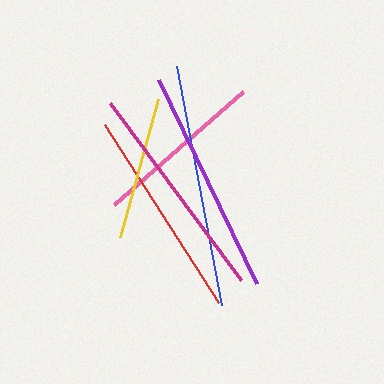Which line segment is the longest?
The blue line is the longest at approximately 244 pixels.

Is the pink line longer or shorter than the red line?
The red line is longer than the pink line.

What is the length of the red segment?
The red segment is approximately 212 pixels long.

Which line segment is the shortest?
The yellow line is the shortest at approximately 144 pixels.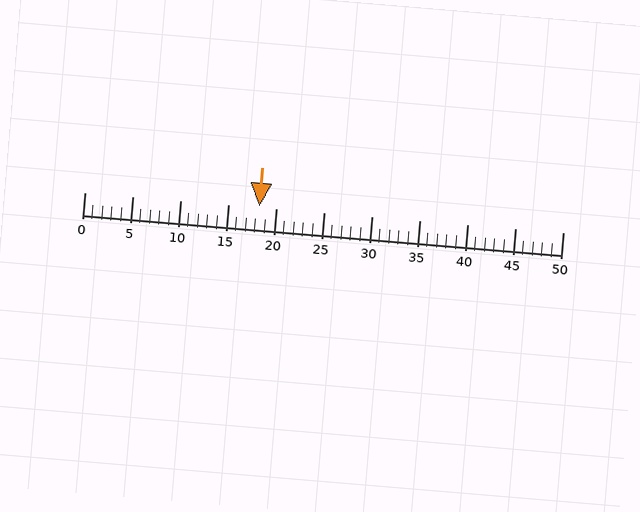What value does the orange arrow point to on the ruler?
The orange arrow points to approximately 18.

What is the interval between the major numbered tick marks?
The major tick marks are spaced 5 units apart.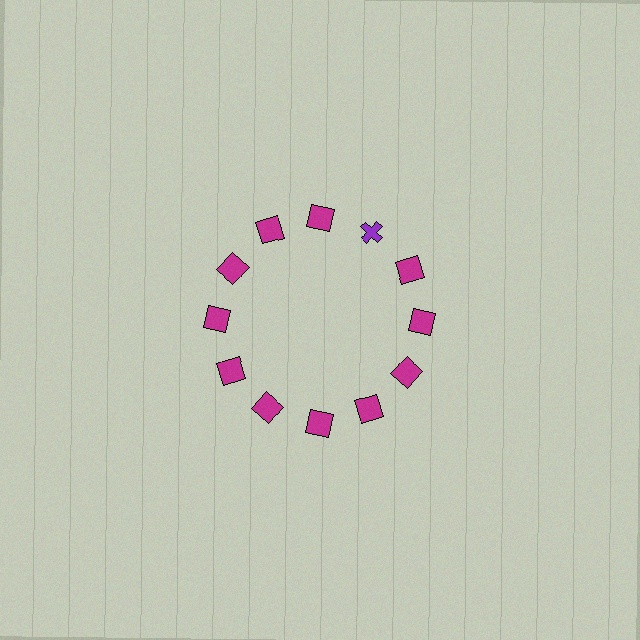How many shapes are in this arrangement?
There are 12 shapes arranged in a ring pattern.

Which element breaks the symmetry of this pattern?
The purple cross at roughly the 1 o'clock position breaks the symmetry. All other shapes are magenta squares.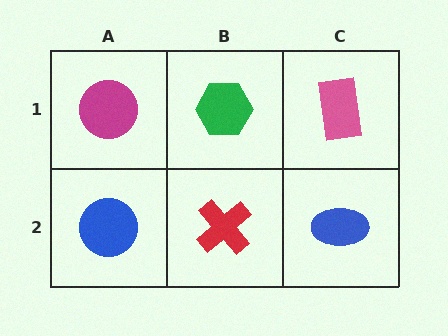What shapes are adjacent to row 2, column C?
A pink rectangle (row 1, column C), a red cross (row 2, column B).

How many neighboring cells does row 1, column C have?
2.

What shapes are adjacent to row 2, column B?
A green hexagon (row 1, column B), a blue circle (row 2, column A), a blue ellipse (row 2, column C).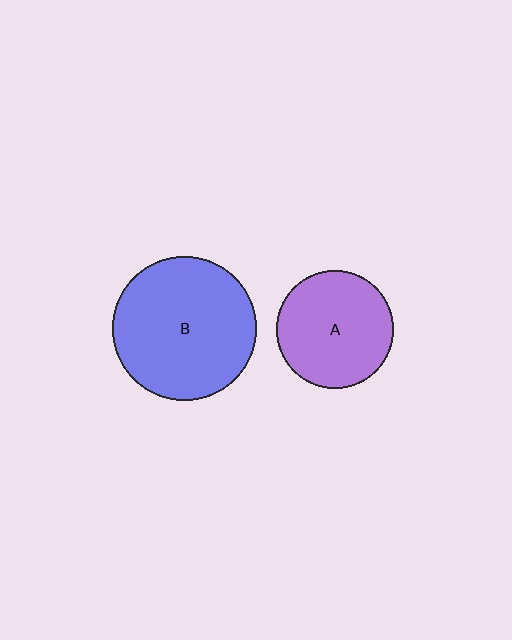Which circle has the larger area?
Circle B (blue).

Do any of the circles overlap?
No, none of the circles overlap.